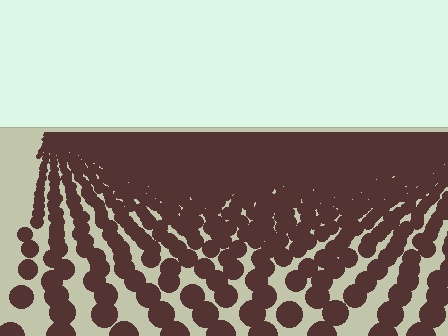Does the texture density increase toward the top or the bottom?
Density increases toward the top.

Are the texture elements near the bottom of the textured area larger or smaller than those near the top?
Larger. Near the bottom, elements are closer to the viewer and appear at a bigger on-screen size.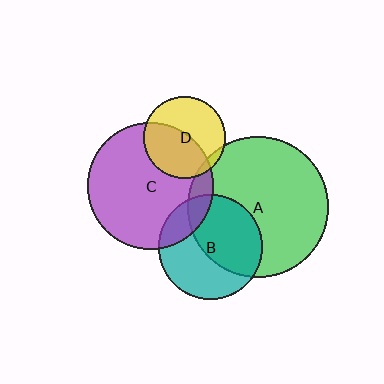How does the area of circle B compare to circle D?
Approximately 1.6 times.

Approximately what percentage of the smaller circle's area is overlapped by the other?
Approximately 5%.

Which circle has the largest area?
Circle A (green).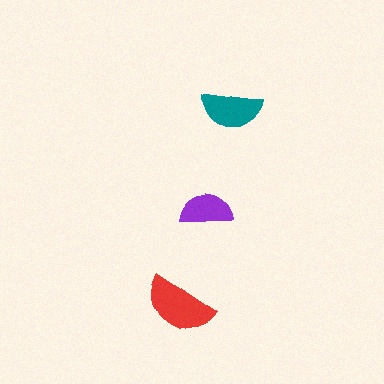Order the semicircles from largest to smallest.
the red one, the teal one, the purple one.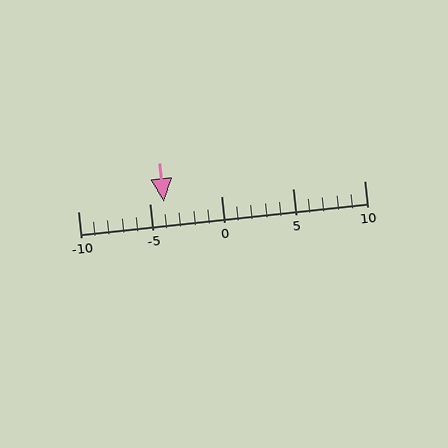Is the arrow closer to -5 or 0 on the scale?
The arrow is closer to -5.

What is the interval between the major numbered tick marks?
The major tick marks are spaced 5 units apart.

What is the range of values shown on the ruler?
The ruler shows values from -10 to 10.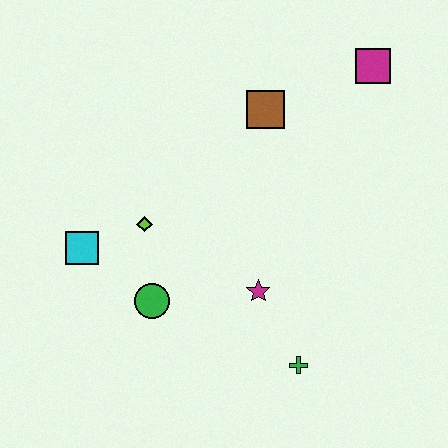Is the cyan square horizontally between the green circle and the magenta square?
No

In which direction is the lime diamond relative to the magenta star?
The lime diamond is to the left of the magenta star.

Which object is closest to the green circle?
The lime diamond is closest to the green circle.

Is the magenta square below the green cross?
No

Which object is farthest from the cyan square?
The magenta square is farthest from the cyan square.